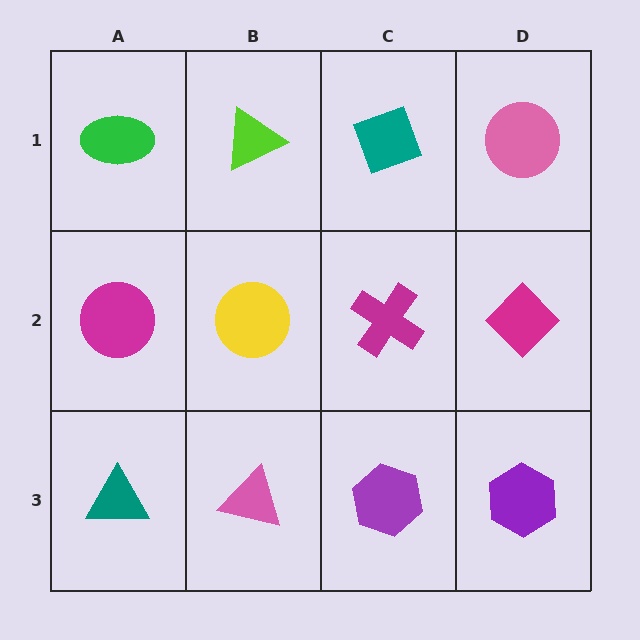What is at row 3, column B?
A pink triangle.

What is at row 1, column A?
A green ellipse.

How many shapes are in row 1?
4 shapes.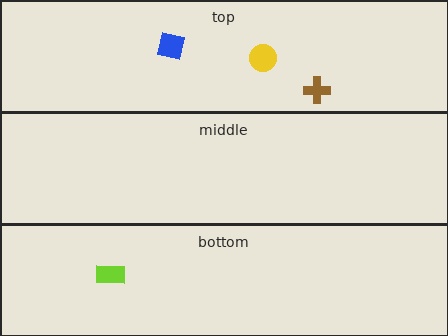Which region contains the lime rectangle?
The bottom region.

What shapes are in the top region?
The blue square, the yellow circle, the brown cross.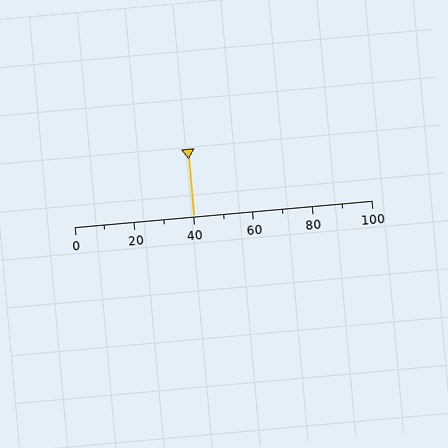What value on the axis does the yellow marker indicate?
The marker indicates approximately 40.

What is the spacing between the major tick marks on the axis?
The major ticks are spaced 20 apart.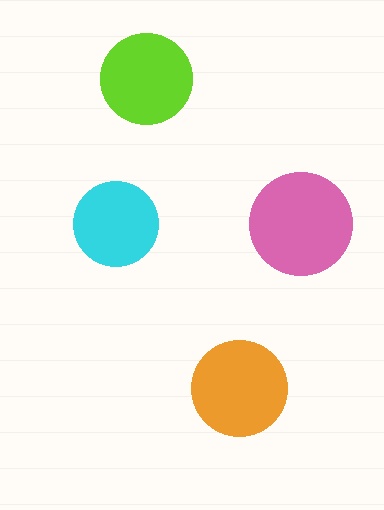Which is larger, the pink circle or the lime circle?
The pink one.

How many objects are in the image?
There are 4 objects in the image.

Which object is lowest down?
The orange circle is bottommost.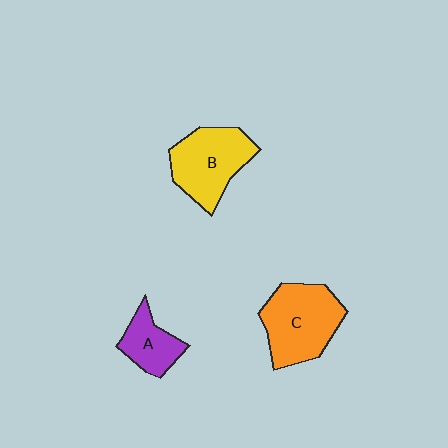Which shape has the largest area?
Shape C (orange).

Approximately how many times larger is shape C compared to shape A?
Approximately 1.9 times.